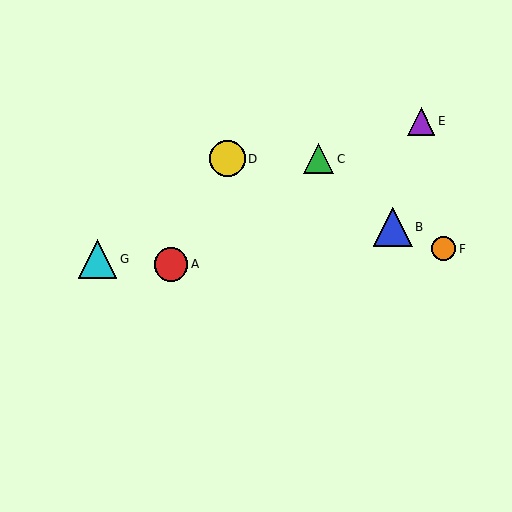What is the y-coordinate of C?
Object C is at y≈159.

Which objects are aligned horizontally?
Objects C, D are aligned horizontally.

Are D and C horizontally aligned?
Yes, both are at y≈159.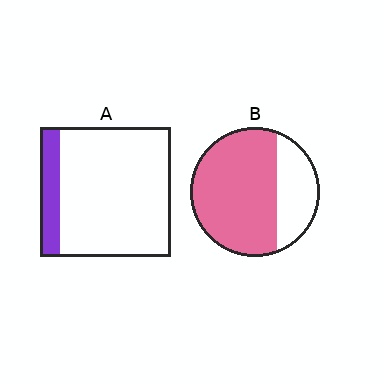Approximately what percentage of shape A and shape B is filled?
A is approximately 15% and B is approximately 70%.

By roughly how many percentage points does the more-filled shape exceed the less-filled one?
By roughly 55 percentage points (B over A).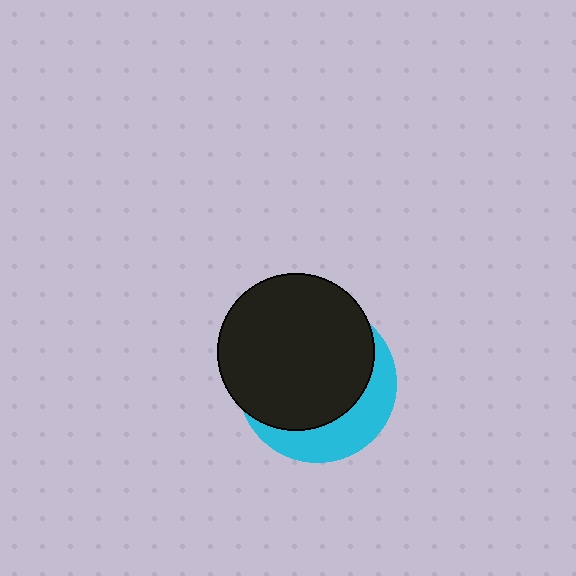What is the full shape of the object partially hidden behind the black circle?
The partially hidden object is a cyan circle.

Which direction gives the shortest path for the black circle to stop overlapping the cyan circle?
Moving toward the upper-left gives the shortest separation.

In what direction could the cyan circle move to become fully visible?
The cyan circle could move toward the lower-right. That would shift it out from behind the black circle entirely.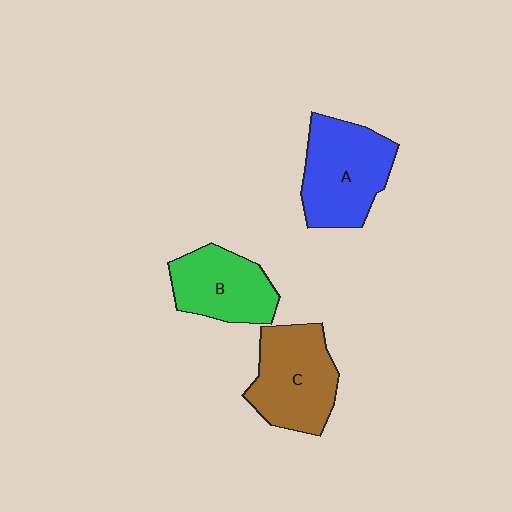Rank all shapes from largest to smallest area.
From largest to smallest: A (blue), C (brown), B (green).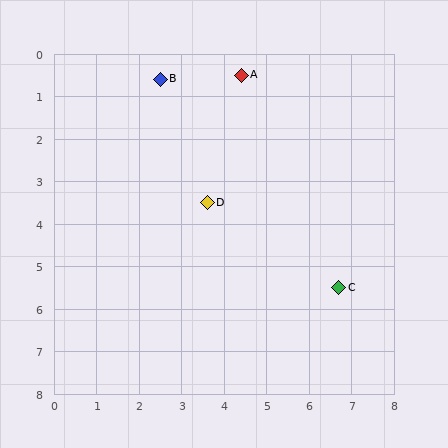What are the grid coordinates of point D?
Point D is at approximately (3.6, 3.5).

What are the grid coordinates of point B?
Point B is at approximately (2.5, 0.6).